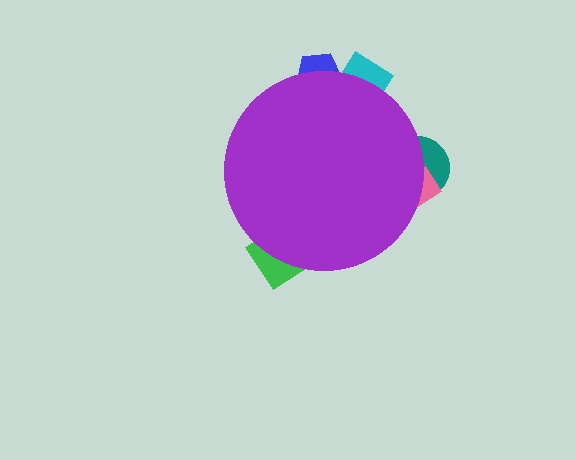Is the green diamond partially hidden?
Yes, the green diamond is partially hidden behind the purple circle.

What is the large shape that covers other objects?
A purple circle.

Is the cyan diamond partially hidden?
Yes, the cyan diamond is partially hidden behind the purple circle.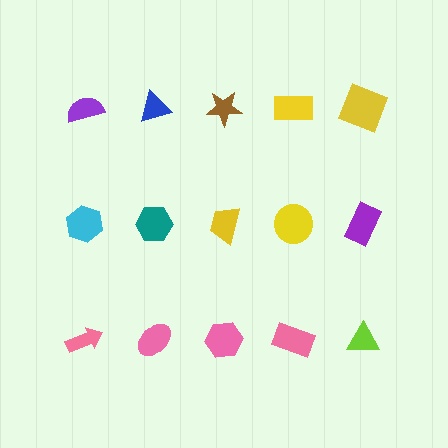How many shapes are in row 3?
5 shapes.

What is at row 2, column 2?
A teal hexagon.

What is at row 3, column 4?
A pink rectangle.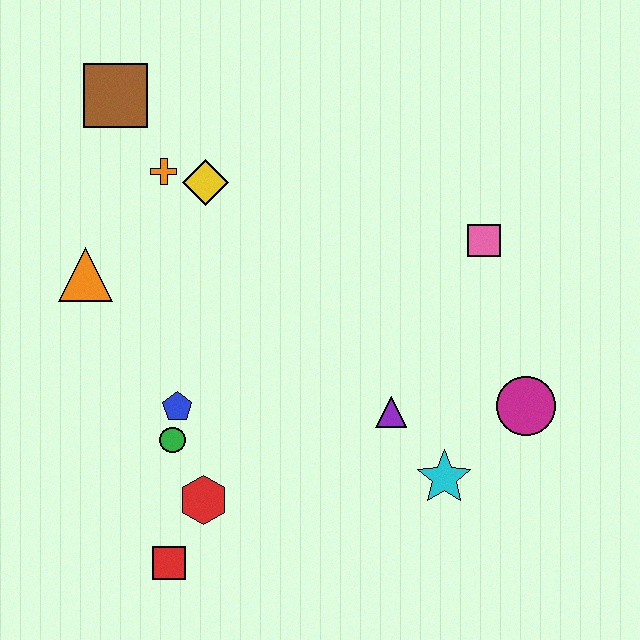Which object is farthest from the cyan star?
The brown square is farthest from the cyan star.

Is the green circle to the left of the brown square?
No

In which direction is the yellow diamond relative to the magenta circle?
The yellow diamond is to the left of the magenta circle.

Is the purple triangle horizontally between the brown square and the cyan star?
Yes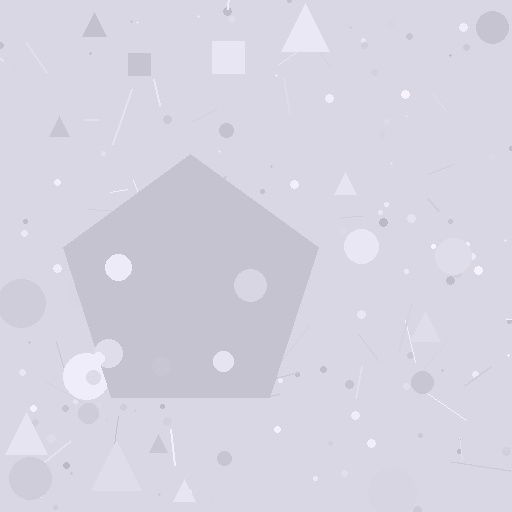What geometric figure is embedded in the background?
A pentagon is embedded in the background.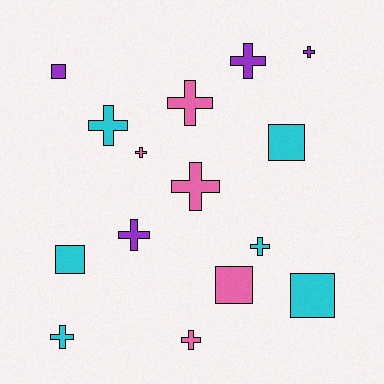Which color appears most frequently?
Cyan, with 6 objects.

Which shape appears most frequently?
Cross, with 10 objects.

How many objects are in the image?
There are 15 objects.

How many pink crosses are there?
There are 4 pink crosses.